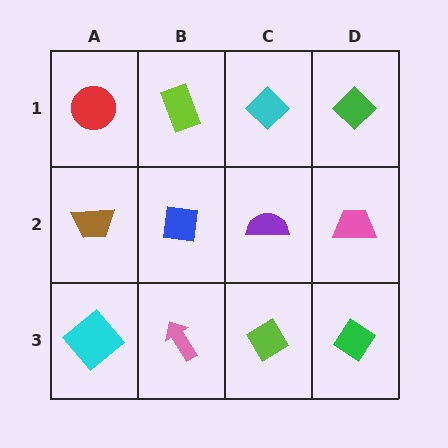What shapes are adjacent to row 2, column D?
A green diamond (row 1, column D), a green diamond (row 3, column D), a purple semicircle (row 2, column C).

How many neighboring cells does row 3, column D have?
2.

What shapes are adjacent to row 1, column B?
A blue square (row 2, column B), a red circle (row 1, column A), a cyan diamond (row 1, column C).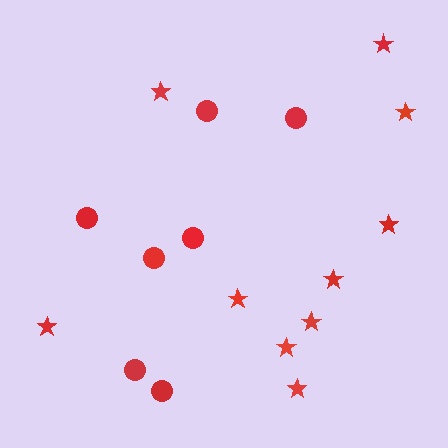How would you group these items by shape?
There are 2 groups: one group of stars (10) and one group of circles (7).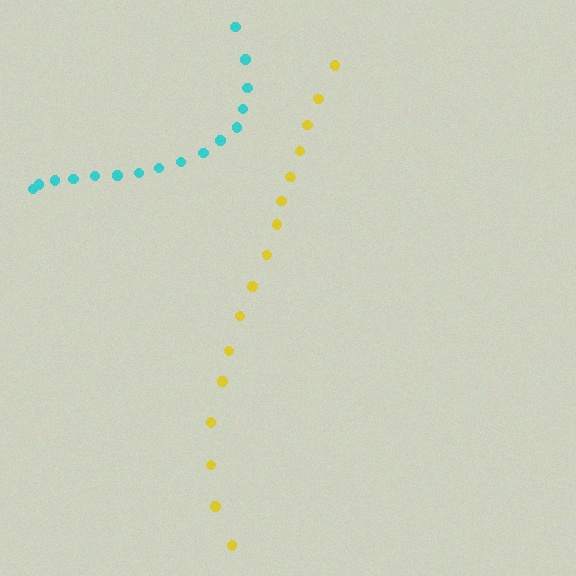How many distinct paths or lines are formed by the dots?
There are 2 distinct paths.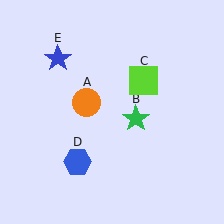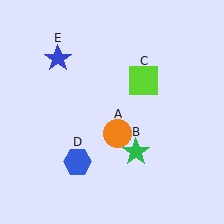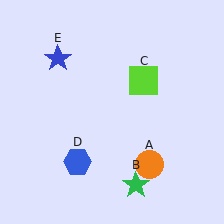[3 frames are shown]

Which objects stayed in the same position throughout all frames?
Lime square (object C) and blue hexagon (object D) and blue star (object E) remained stationary.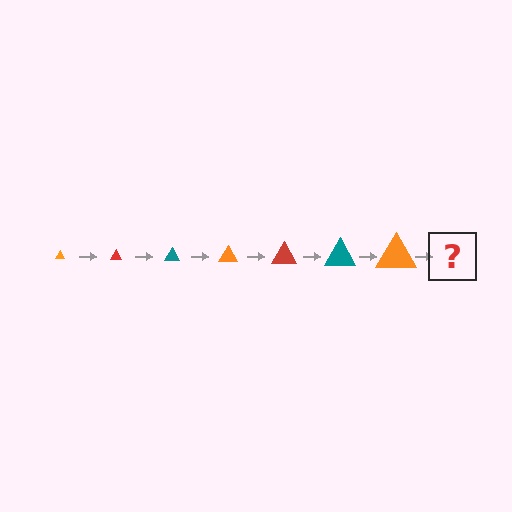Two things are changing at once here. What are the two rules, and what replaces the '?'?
The two rules are that the triangle grows larger each step and the color cycles through orange, red, and teal. The '?' should be a red triangle, larger than the previous one.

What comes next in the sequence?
The next element should be a red triangle, larger than the previous one.